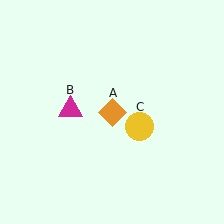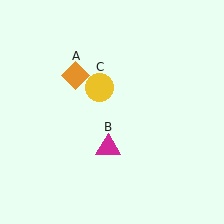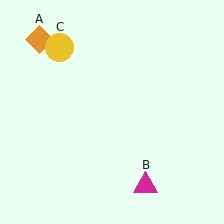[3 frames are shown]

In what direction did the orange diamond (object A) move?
The orange diamond (object A) moved up and to the left.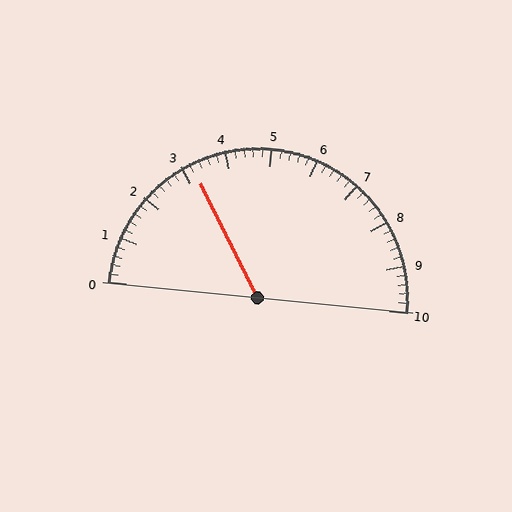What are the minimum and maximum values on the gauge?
The gauge ranges from 0 to 10.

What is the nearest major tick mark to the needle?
The nearest major tick mark is 3.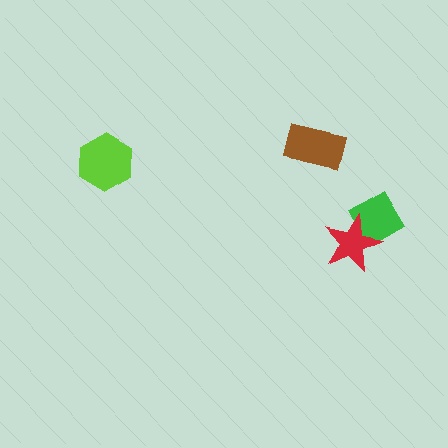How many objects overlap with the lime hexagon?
0 objects overlap with the lime hexagon.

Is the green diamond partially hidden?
Yes, it is partially covered by another shape.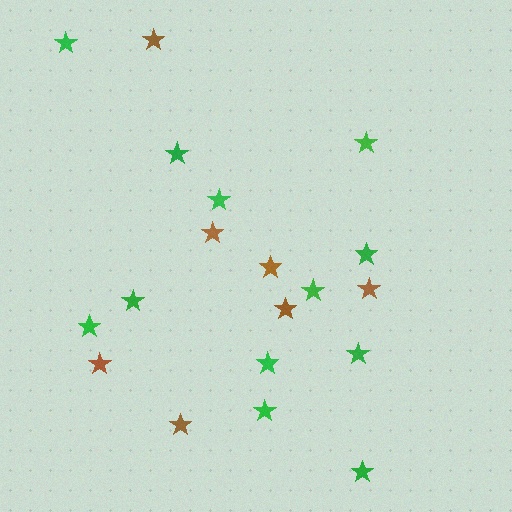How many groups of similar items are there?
There are 2 groups: one group of brown stars (7) and one group of green stars (12).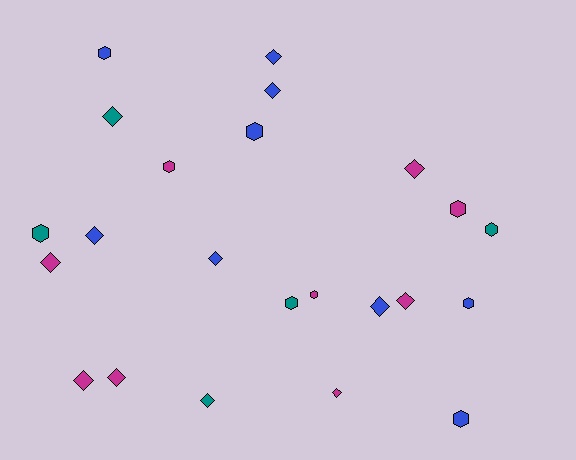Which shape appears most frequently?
Diamond, with 13 objects.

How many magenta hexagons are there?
There are 3 magenta hexagons.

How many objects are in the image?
There are 23 objects.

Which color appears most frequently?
Magenta, with 9 objects.